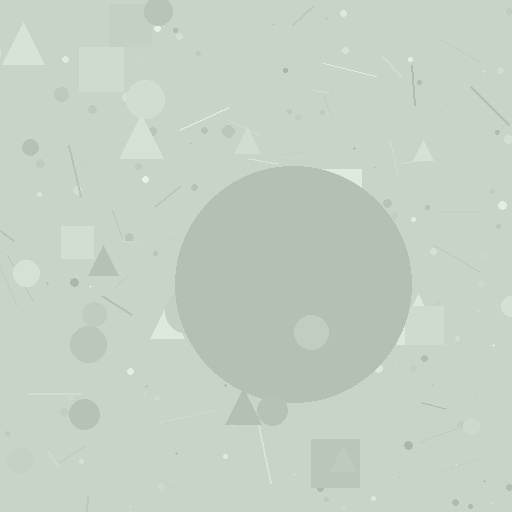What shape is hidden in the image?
A circle is hidden in the image.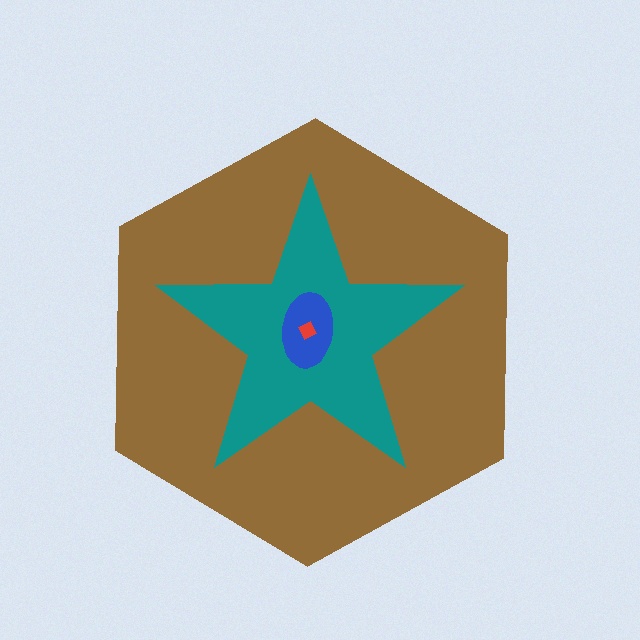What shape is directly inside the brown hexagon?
The teal star.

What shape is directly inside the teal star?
The blue ellipse.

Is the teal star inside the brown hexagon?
Yes.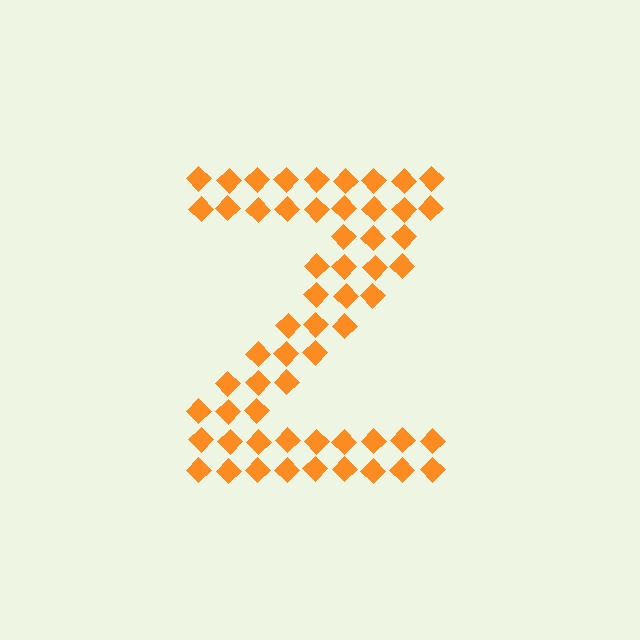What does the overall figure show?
The overall figure shows the letter Z.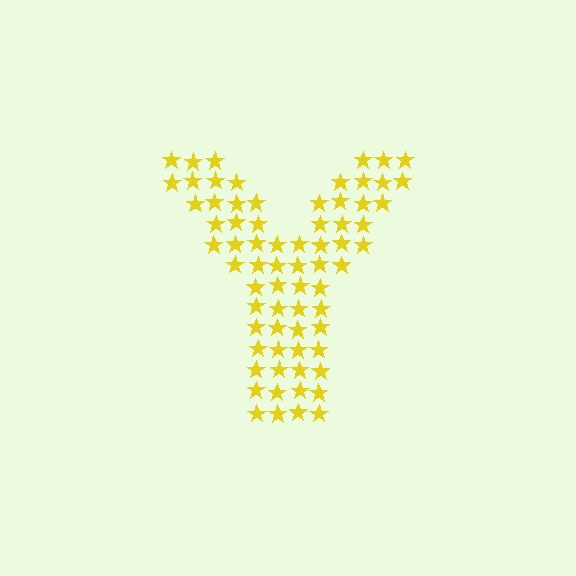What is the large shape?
The large shape is the letter Y.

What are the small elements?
The small elements are stars.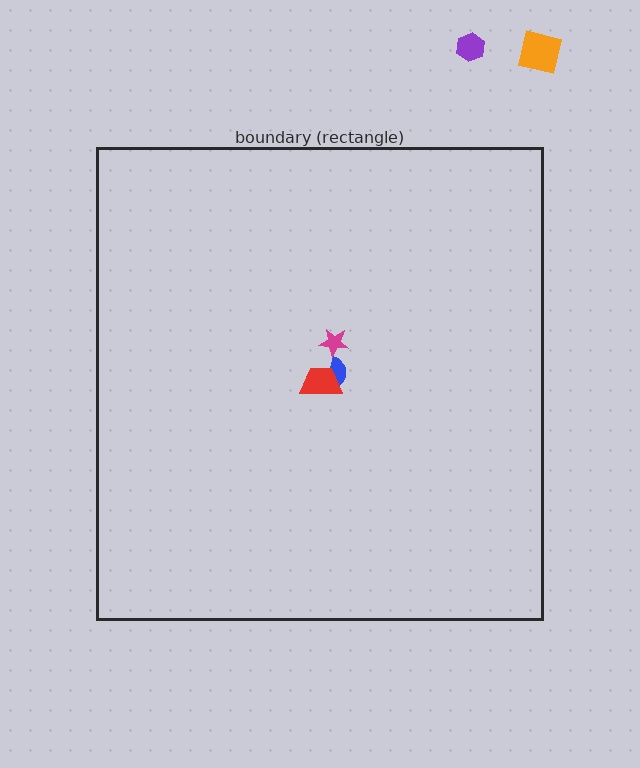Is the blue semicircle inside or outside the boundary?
Inside.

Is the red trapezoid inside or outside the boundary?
Inside.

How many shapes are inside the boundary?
3 inside, 2 outside.